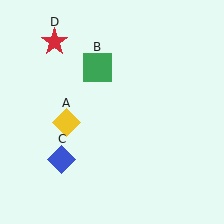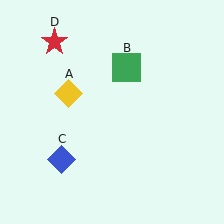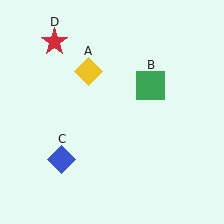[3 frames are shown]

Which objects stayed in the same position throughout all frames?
Blue diamond (object C) and red star (object D) remained stationary.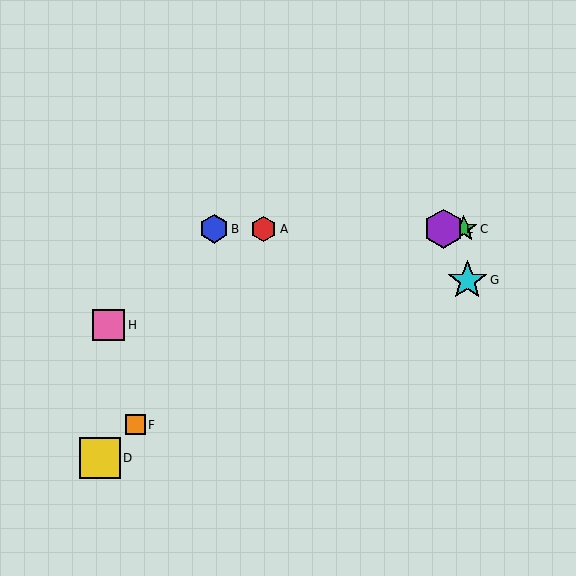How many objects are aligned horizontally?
4 objects (A, B, C, E) are aligned horizontally.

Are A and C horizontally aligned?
Yes, both are at y≈229.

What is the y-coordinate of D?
Object D is at y≈458.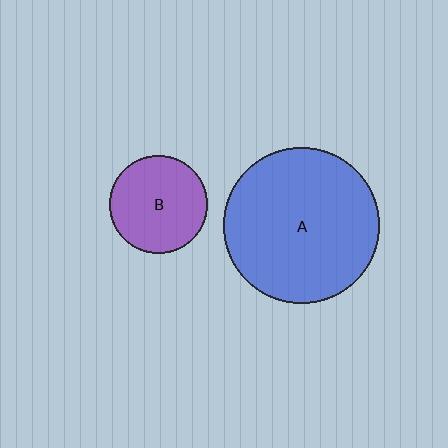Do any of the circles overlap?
No, none of the circles overlap.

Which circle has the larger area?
Circle A (blue).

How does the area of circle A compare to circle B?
Approximately 2.6 times.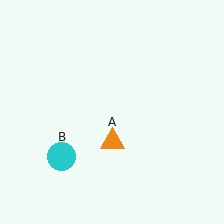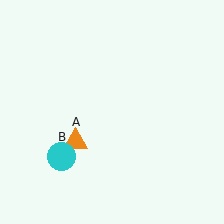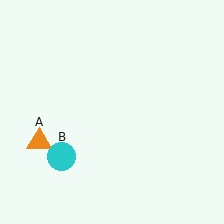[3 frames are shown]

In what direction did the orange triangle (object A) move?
The orange triangle (object A) moved left.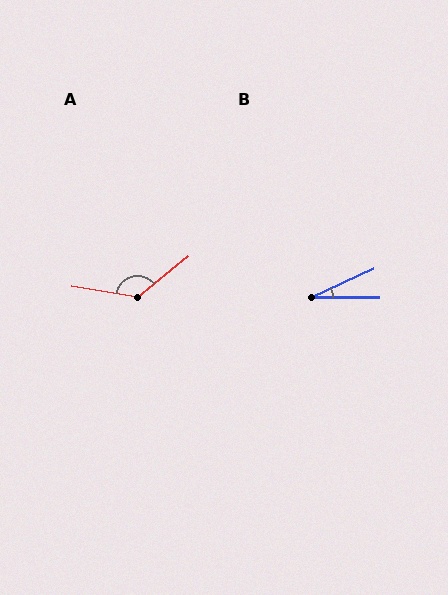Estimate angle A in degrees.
Approximately 132 degrees.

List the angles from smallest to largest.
B (25°), A (132°).